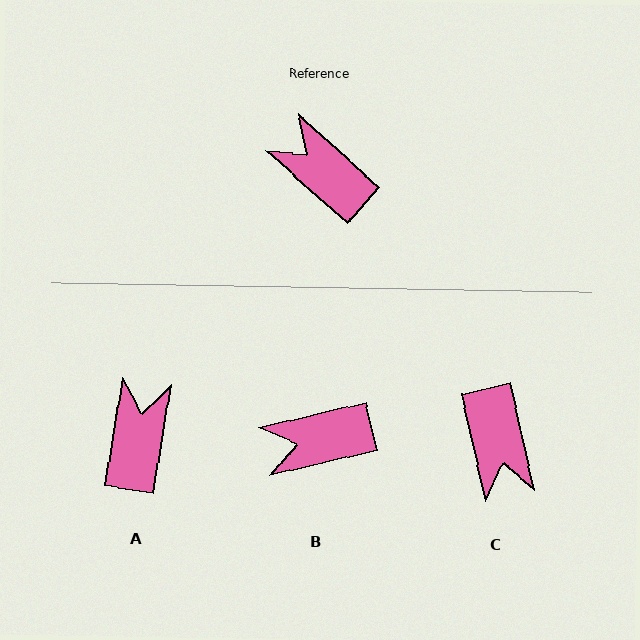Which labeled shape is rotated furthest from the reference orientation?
C, about 145 degrees away.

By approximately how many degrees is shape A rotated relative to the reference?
Approximately 57 degrees clockwise.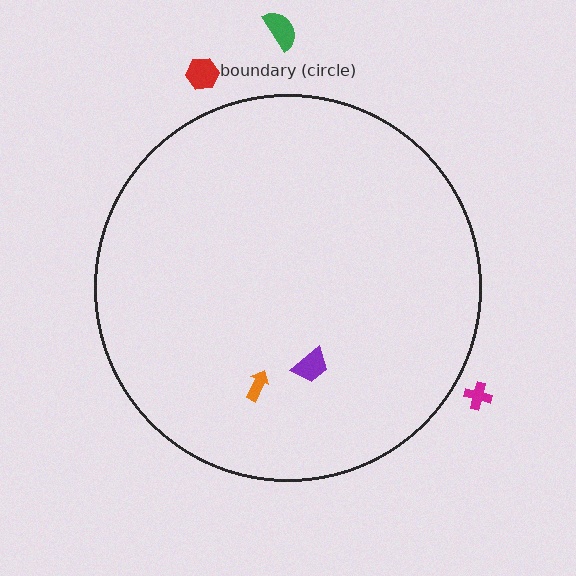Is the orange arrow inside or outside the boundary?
Inside.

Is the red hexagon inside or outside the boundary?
Outside.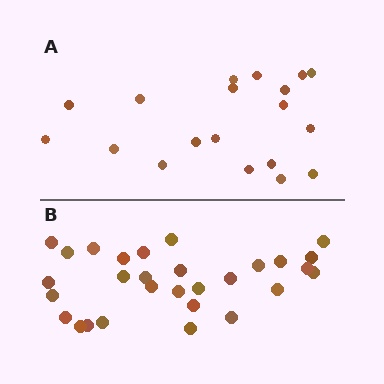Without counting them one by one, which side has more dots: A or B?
Region B (the bottom region) has more dots.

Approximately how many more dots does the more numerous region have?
Region B has roughly 10 or so more dots than region A.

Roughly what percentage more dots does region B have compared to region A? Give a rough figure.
About 55% more.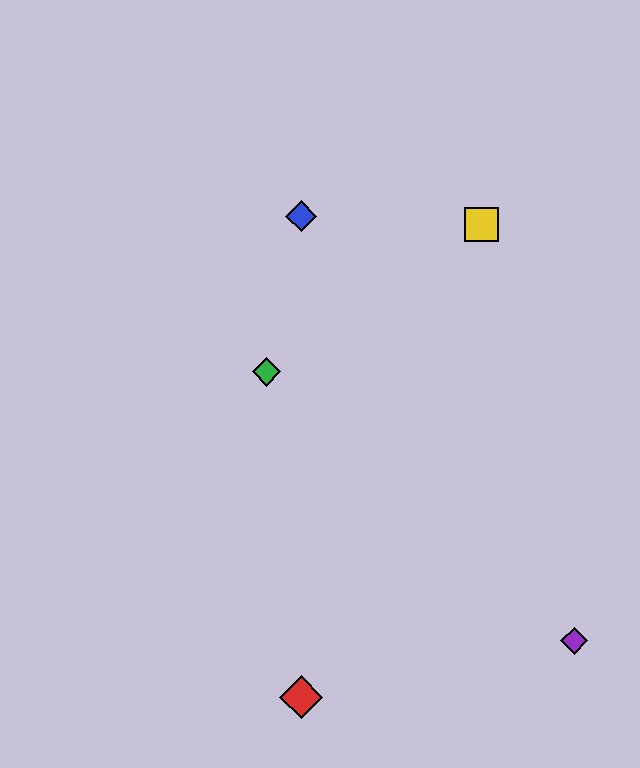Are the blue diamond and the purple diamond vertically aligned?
No, the blue diamond is at x≈301 and the purple diamond is at x≈574.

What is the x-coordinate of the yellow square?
The yellow square is at x≈482.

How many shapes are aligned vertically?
2 shapes (the red diamond, the blue diamond) are aligned vertically.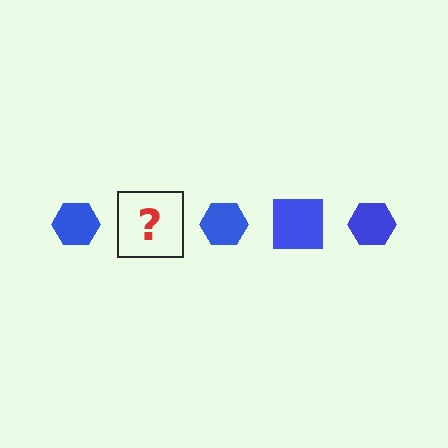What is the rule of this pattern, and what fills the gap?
The rule is that the pattern cycles through hexagon, square shapes in blue. The gap should be filled with a blue square.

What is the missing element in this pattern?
The missing element is a blue square.